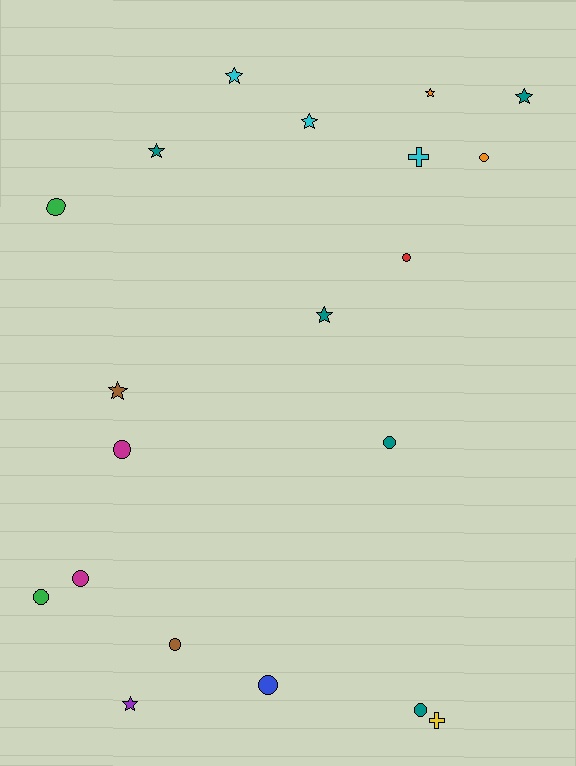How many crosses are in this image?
There are 2 crosses.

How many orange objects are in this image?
There are 2 orange objects.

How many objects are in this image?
There are 20 objects.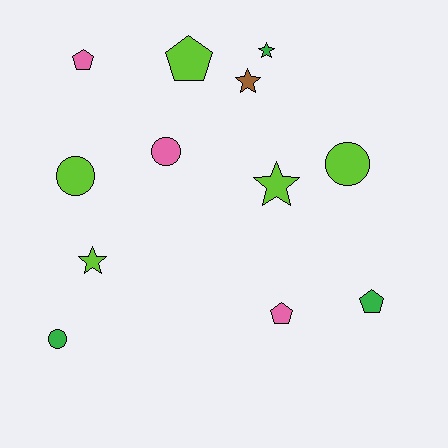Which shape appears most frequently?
Star, with 4 objects.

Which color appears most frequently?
Lime, with 5 objects.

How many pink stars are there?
There are no pink stars.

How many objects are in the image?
There are 12 objects.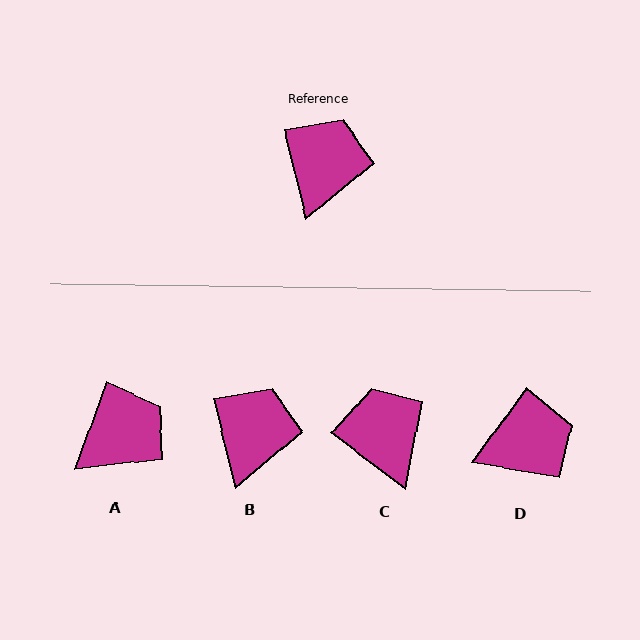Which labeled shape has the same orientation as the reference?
B.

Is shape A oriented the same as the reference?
No, it is off by about 33 degrees.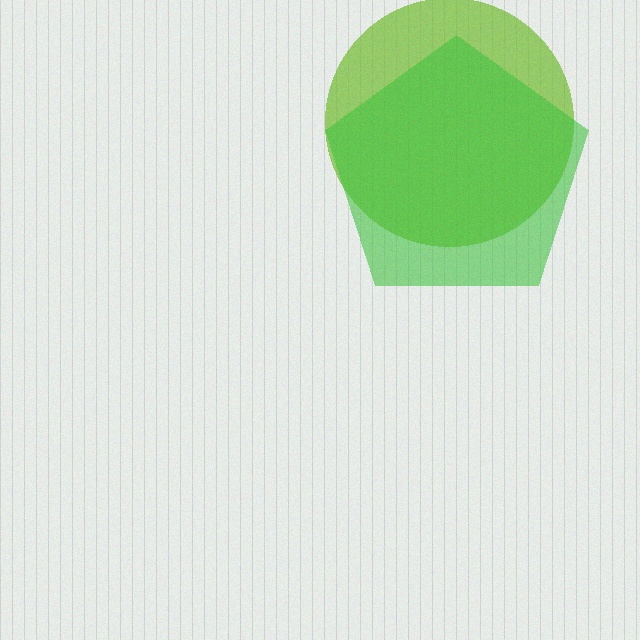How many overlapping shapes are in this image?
There are 2 overlapping shapes in the image.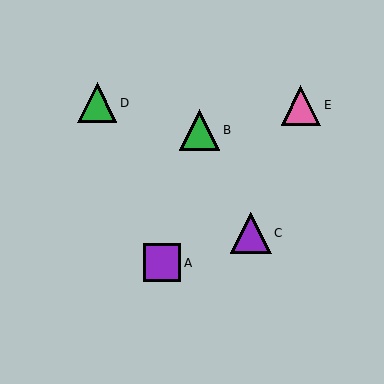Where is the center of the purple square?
The center of the purple square is at (162, 263).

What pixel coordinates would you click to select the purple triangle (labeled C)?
Click at (251, 233) to select the purple triangle C.